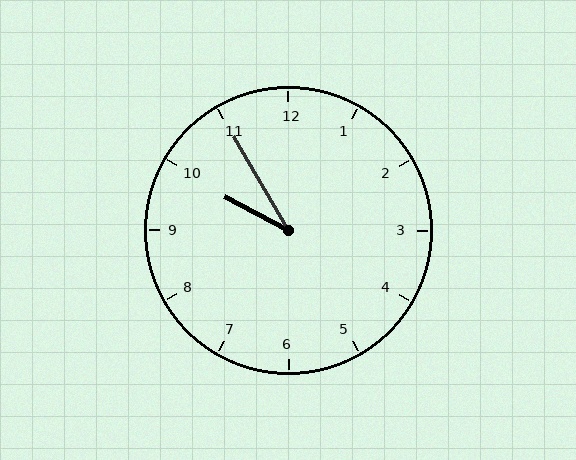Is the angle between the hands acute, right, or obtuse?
It is acute.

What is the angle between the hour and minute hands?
Approximately 32 degrees.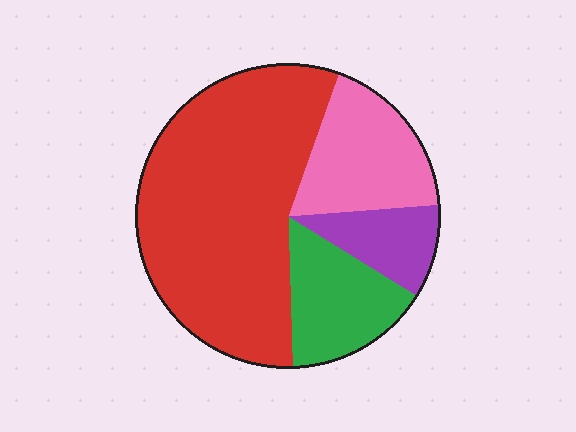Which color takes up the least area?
Purple, at roughly 10%.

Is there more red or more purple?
Red.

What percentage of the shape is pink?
Pink covers around 20% of the shape.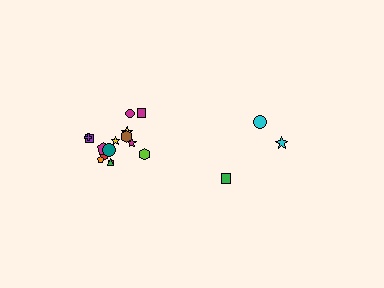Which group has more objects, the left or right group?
The left group.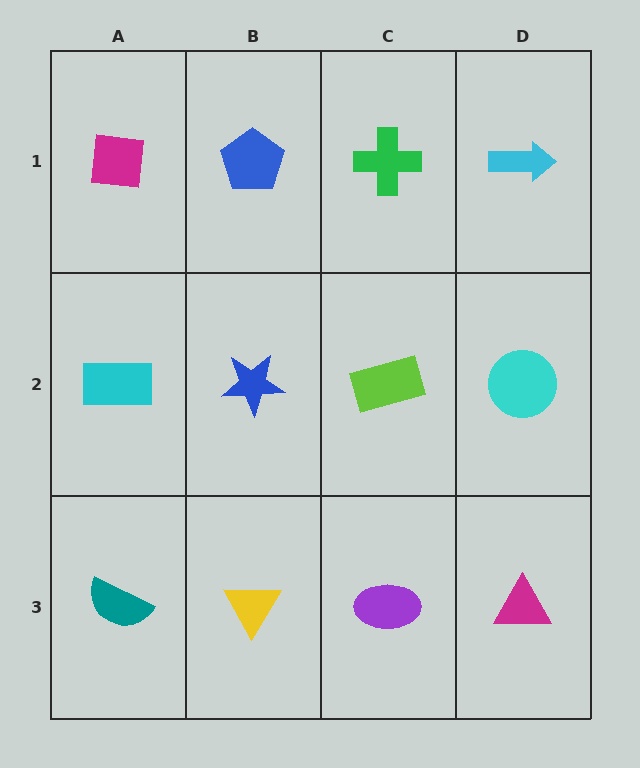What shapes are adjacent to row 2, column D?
A cyan arrow (row 1, column D), a magenta triangle (row 3, column D), a lime rectangle (row 2, column C).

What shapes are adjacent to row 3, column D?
A cyan circle (row 2, column D), a purple ellipse (row 3, column C).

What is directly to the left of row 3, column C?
A yellow triangle.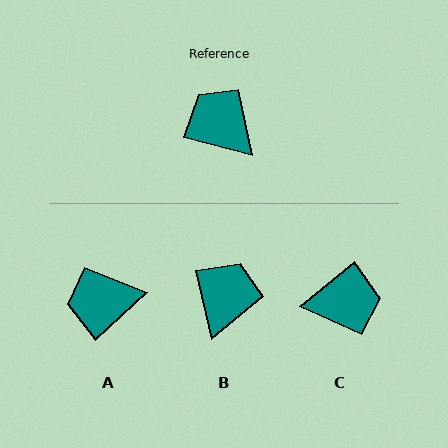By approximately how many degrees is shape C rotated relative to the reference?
Approximately 126 degrees clockwise.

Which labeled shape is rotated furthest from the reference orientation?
C, about 126 degrees away.